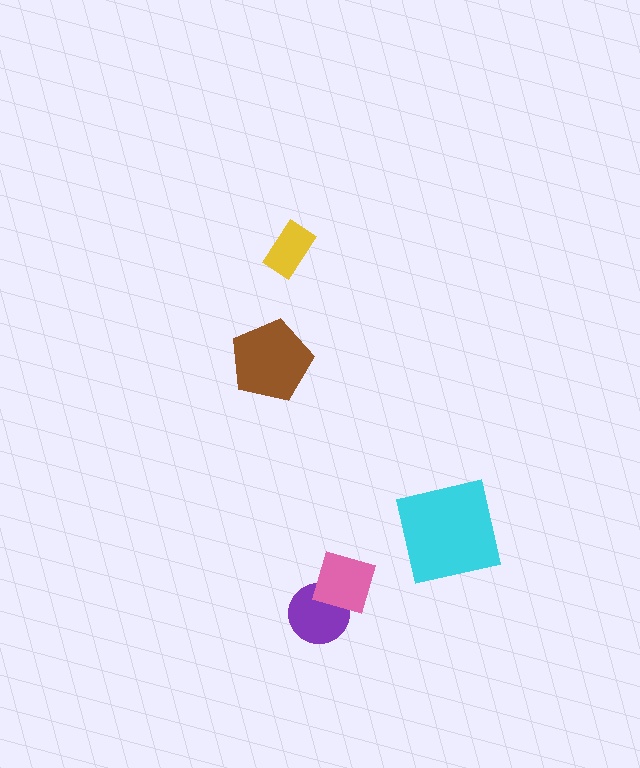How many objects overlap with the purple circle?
1 object overlaps with the purple circle.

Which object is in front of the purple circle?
The pink diamond is in front of the purple circle.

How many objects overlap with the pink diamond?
1 object overlaps with the pink diamond.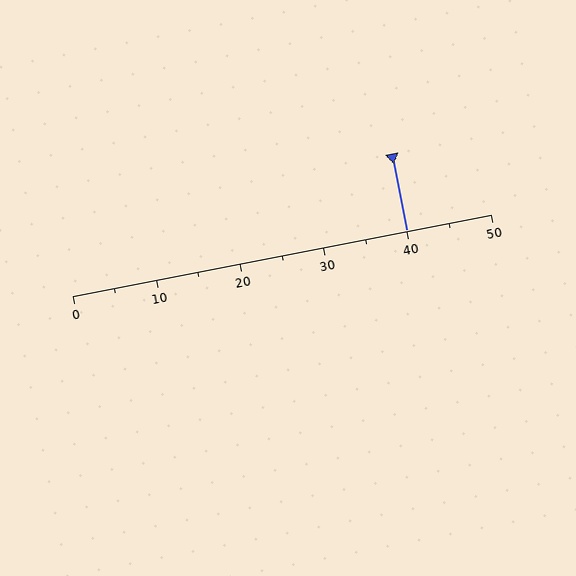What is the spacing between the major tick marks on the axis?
The major ticks are spaced 10 apart.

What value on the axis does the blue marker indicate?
The marker indicates approximately 40.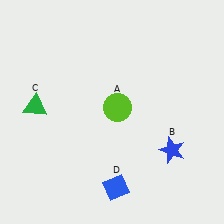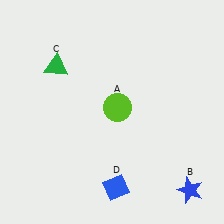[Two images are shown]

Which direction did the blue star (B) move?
The blue star (B) moved down.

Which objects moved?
The objects that moved are: the blue star (B), the green triangle (C).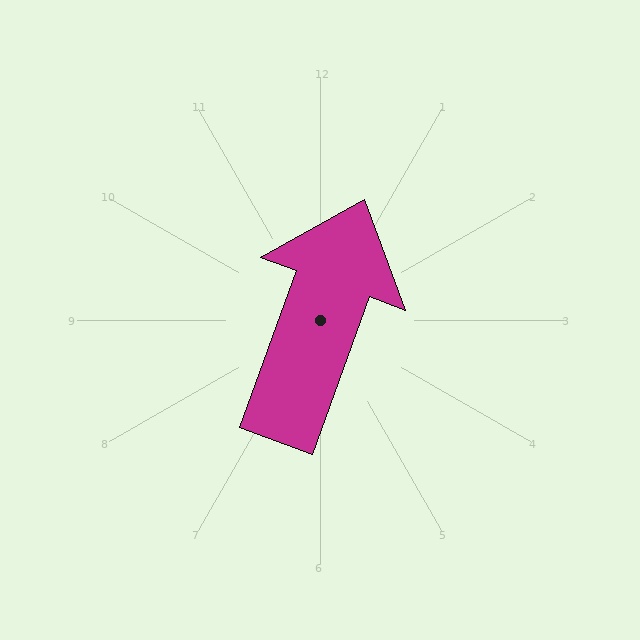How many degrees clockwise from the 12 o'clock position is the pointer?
Approximately 20 degrees.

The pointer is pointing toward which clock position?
Roughly 1 o'clock.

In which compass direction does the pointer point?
North.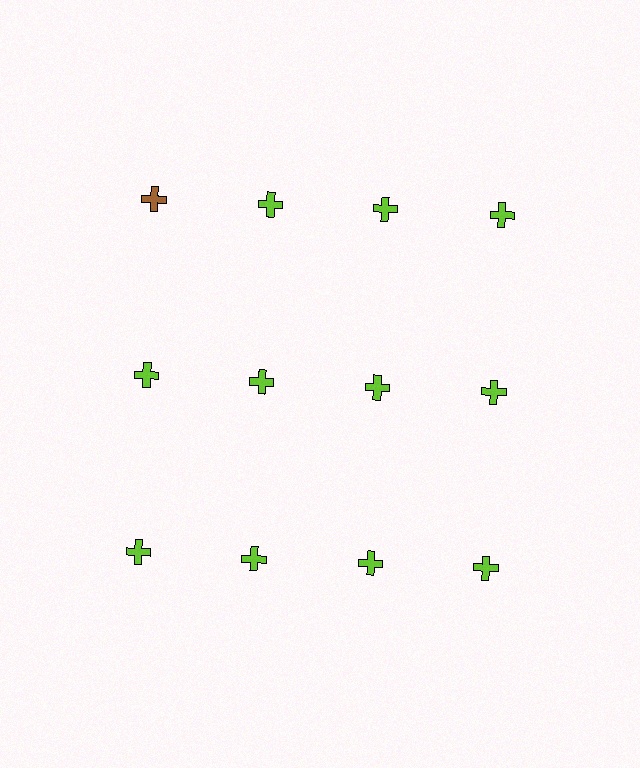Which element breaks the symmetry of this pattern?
The brown cross in the top row, leftmost column breaks the symmetry. All other shapes are lime crosses.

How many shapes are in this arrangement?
There are 12 shapes arranged in a grid pattern.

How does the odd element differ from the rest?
It has a different color: brown instead of lime.